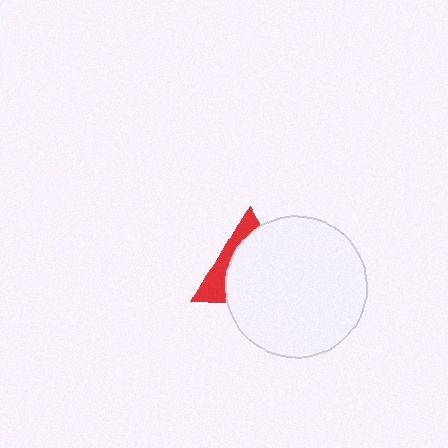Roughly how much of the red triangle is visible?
A small part of it is visible (roughly 31%).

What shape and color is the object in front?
The object in front is a white circle.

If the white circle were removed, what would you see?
You would see the complete red triangle.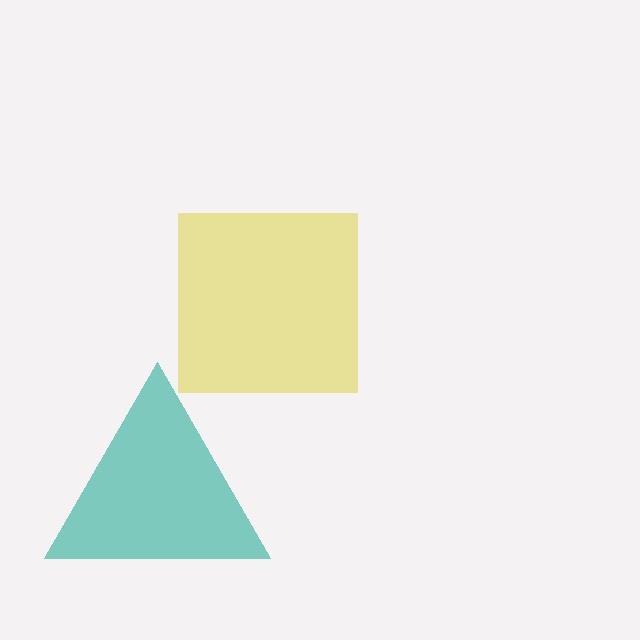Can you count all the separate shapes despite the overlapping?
Yes, there are 2 separate shapes.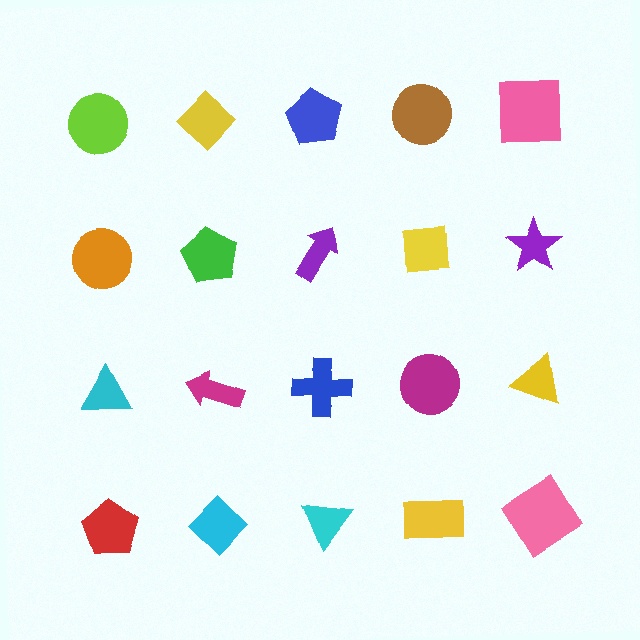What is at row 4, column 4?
A yellow rectangle.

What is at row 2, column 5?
A purple star.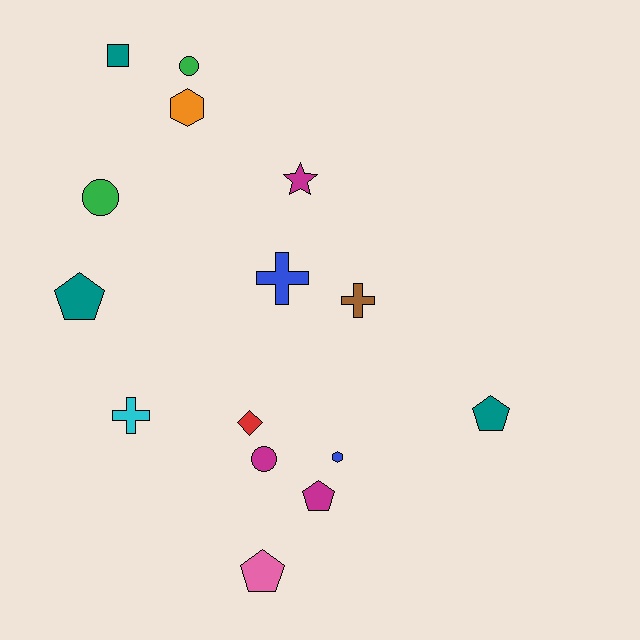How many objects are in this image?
There are 15 objects.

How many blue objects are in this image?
There are 2 blue objects.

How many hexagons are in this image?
There are 2 hexagons.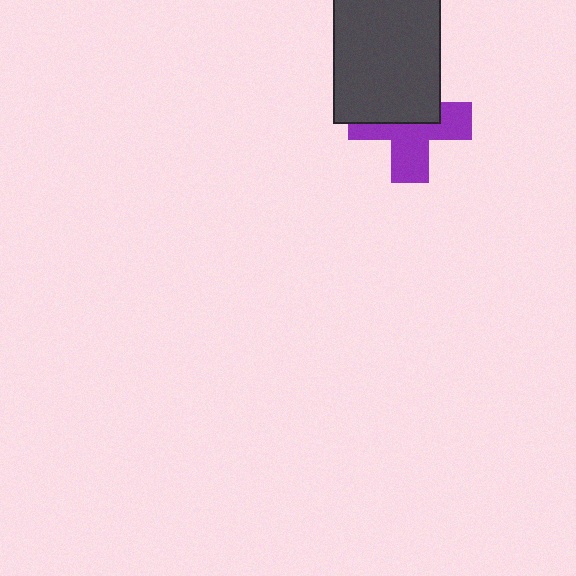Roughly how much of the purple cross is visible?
About half of it is visible (roughly 54%).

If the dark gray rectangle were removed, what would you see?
You would see the complete purple cross.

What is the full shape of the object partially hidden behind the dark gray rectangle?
The partially hidden object is a purple cross.